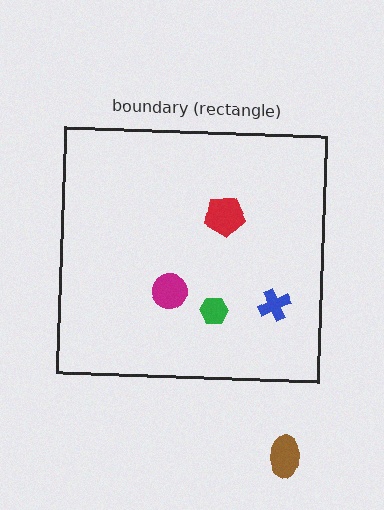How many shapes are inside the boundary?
4 inside, 1 outside.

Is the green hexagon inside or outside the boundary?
Inside.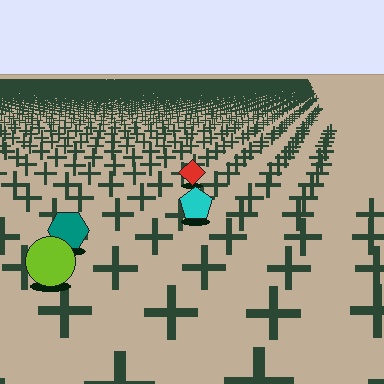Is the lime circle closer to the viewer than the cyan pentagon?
Yes. The lime circle is closer — you can tell from the texture gradient: the ground texture is coarser near it.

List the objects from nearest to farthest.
From nearest to farthest: the lime circle, the teal hexagon, the cyan pentagon, the red diamond.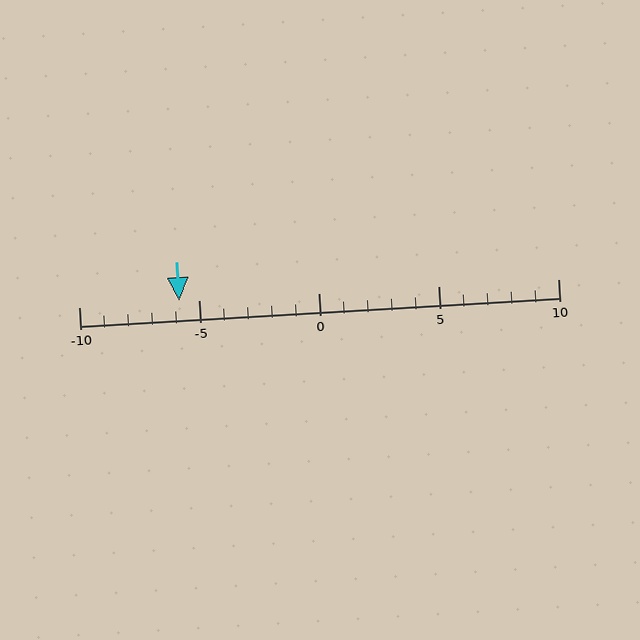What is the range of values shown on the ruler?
The ruler shows values from -10 to 10.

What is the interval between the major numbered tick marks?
The major tick marks are spaced 5 units apart.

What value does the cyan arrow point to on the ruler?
The cyan arrow points to approximately -6.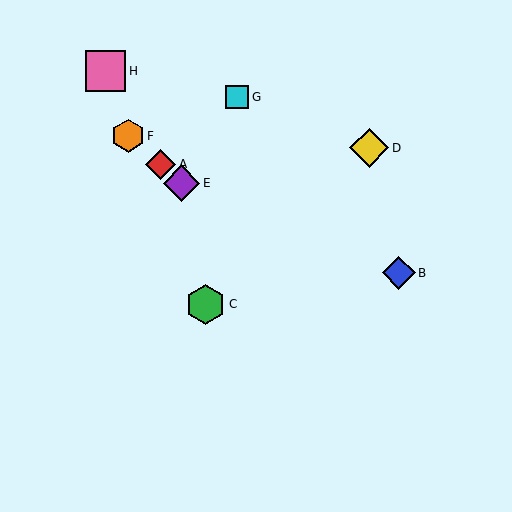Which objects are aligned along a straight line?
Objects A, E, F are aligned along a straight line.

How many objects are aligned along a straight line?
3 objects (A, E, F) are aligned along a straight line.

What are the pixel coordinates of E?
Object E is at (181, 183).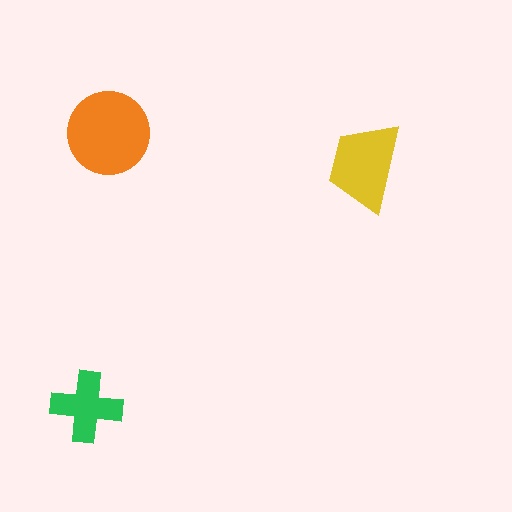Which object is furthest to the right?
The yellow trapezoid is rightmost.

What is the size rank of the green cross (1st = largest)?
3rd.